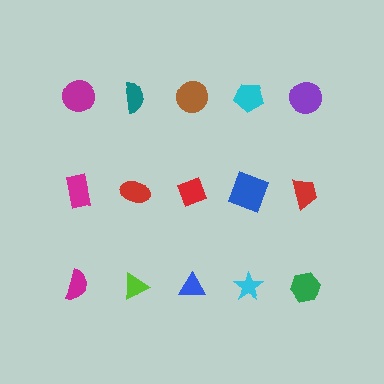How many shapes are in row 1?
5 shapes.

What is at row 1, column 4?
A cyan pentagon.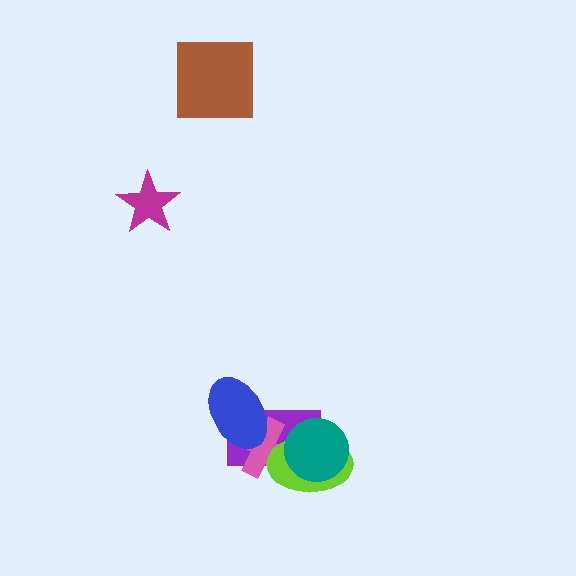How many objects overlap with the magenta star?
0 objects overlap with the magenta star.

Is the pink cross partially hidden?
Yes, it is partially covered by another shape.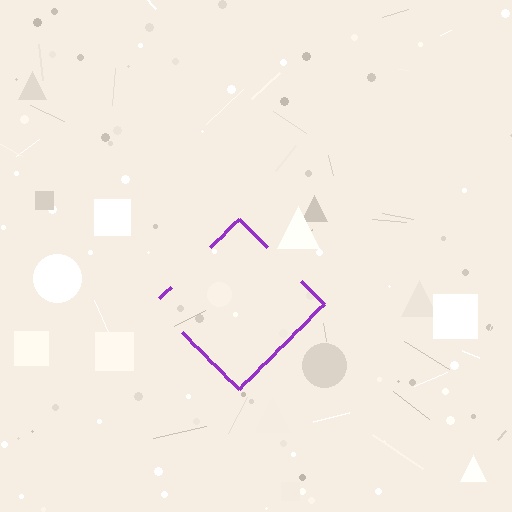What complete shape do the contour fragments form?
The contour fragments form a diamond.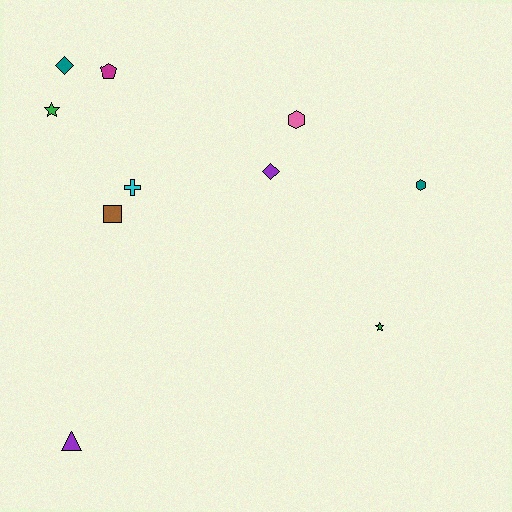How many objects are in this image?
There are 10 objects.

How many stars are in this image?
There are 2 stars.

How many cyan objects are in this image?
There is 1 cyan object.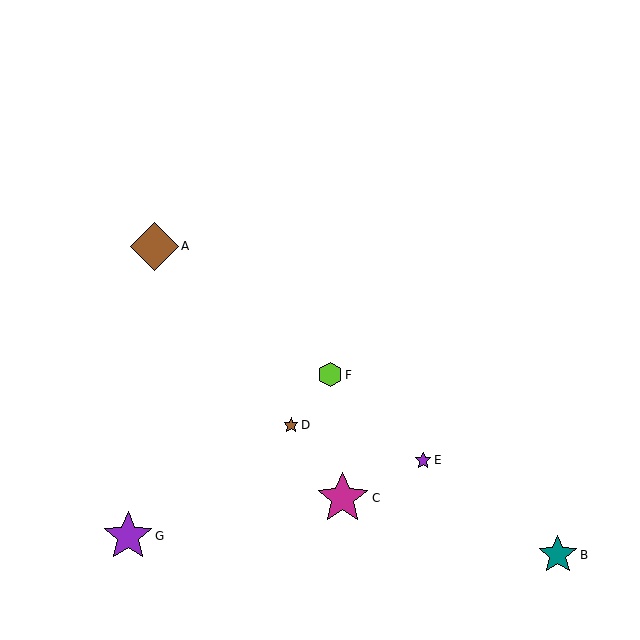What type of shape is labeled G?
Shape G is a purple star.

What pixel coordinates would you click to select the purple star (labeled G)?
Click at (128, 536) to select the purple star G.